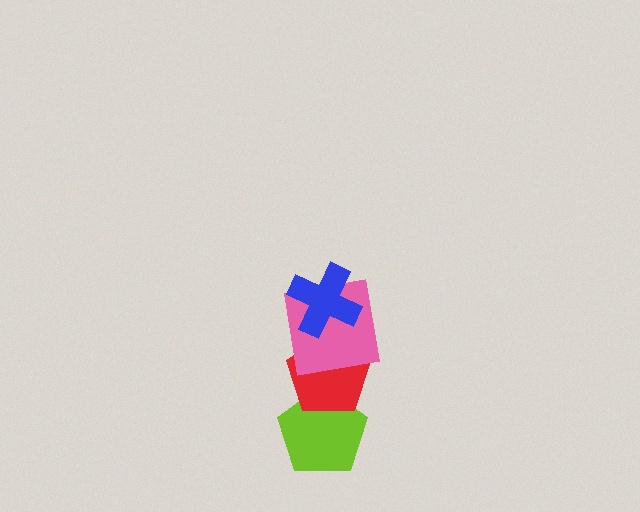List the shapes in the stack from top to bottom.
From top to bottom: the blue cross, the pink square, the red pentagon, the lime pentagon.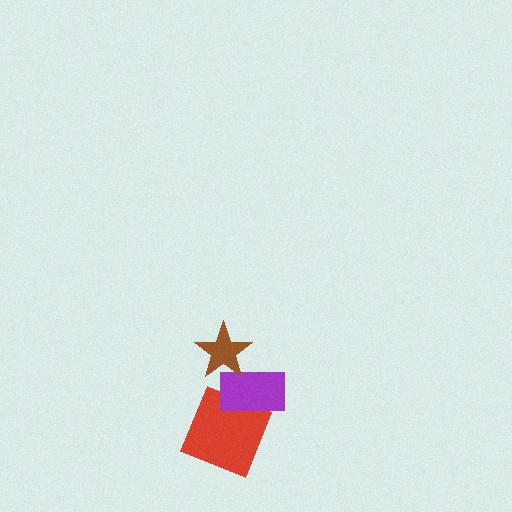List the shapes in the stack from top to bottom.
From top to bottom: the brown star, the purple rectangle, the red square.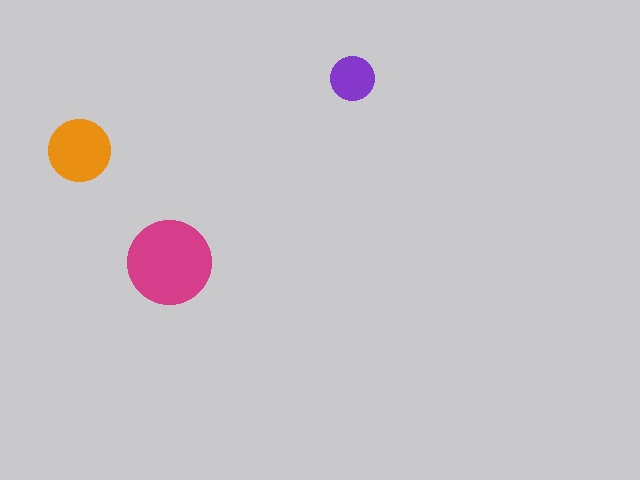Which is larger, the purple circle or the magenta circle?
The magenta one.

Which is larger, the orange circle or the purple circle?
The orange one.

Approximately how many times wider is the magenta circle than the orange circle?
About 1.5 times wider.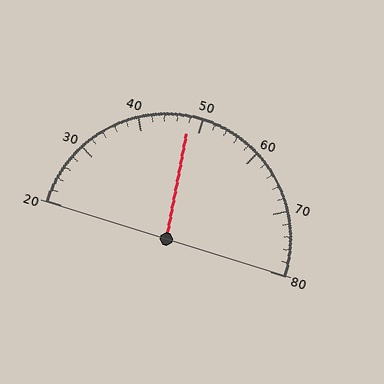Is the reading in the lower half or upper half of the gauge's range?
The reading is in the lower half of the range (20 to 80).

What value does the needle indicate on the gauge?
The needle indicates approximately 48.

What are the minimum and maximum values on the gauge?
The gauge ranges from 20 to 80.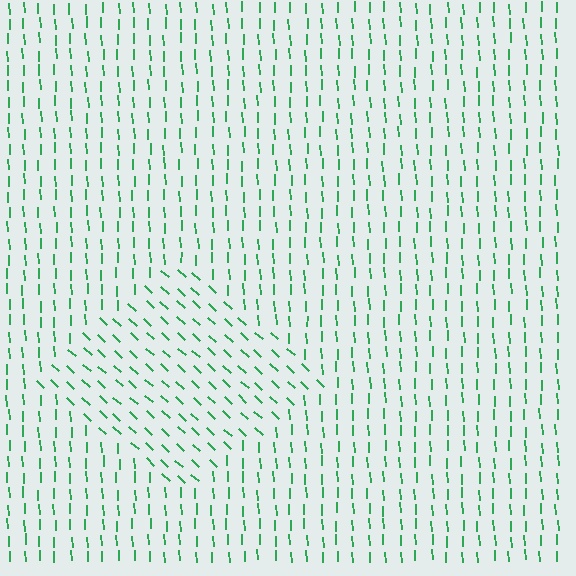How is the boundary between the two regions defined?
The boundary is defined purely by a change in line orientation (approximately 45 degrees difference). All lines are the same color and thickness.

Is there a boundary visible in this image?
Yes, there is a texture boundary formed by a change in line orientation.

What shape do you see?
I see a diamond.